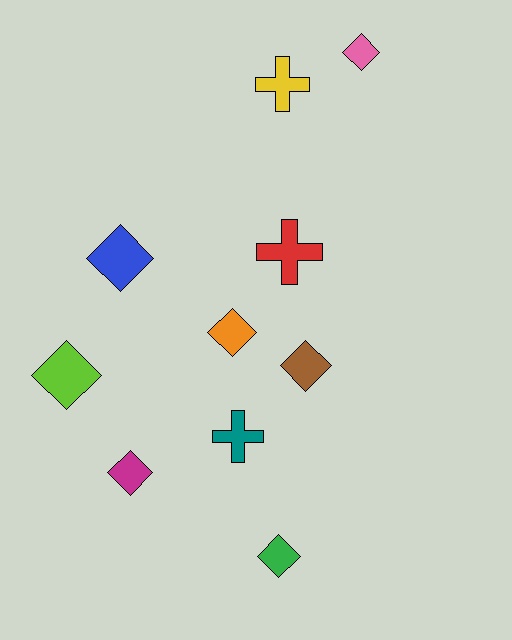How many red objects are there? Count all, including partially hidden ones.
There is 1 red object.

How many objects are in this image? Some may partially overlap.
There are 10 objects.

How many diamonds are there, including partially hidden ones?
There are 7 diamonds.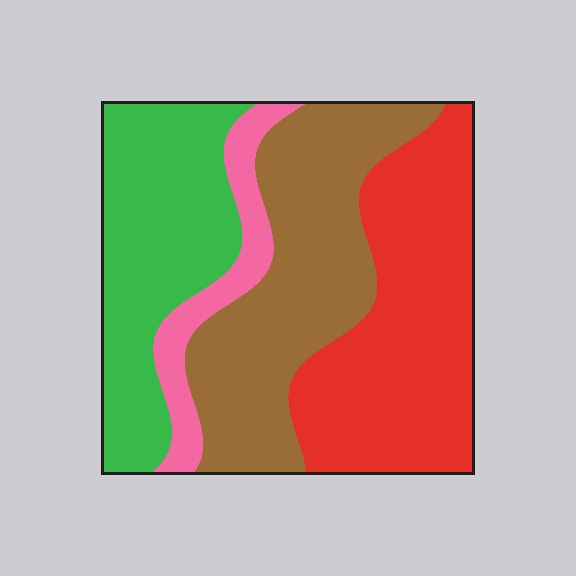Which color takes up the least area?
Pink, at roughly 10%.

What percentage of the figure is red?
Red takes up between a sixth and a third of the figure.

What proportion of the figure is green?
Green takes up about one quarter (1/4) of the figure.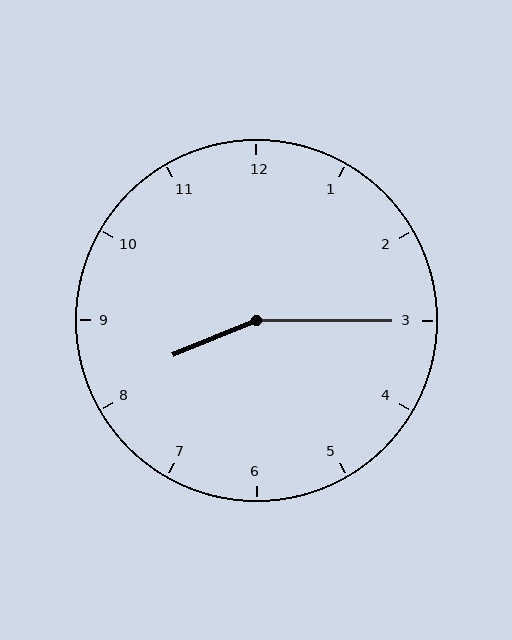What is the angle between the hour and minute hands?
Approximately 158 degrees.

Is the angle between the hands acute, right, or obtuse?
It is obtuse.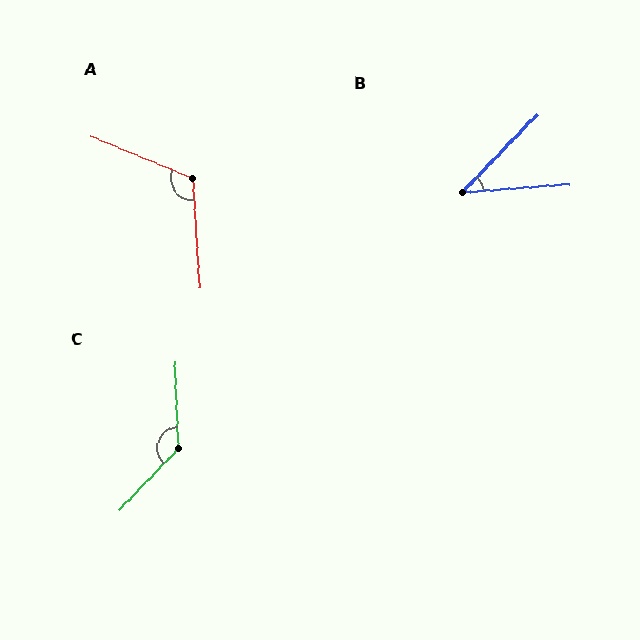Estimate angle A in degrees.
Approximately 116 degrees.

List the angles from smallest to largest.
B (42°), A (116°), C (135°).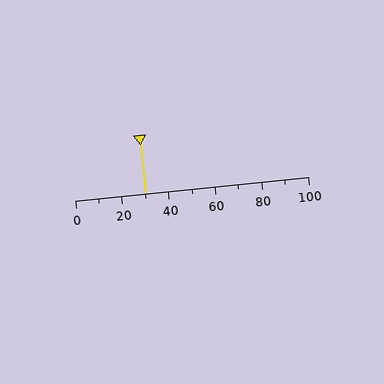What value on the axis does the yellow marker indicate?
The marker indicates approximately 30.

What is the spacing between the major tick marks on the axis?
The major ticks are spaced 20 apart.